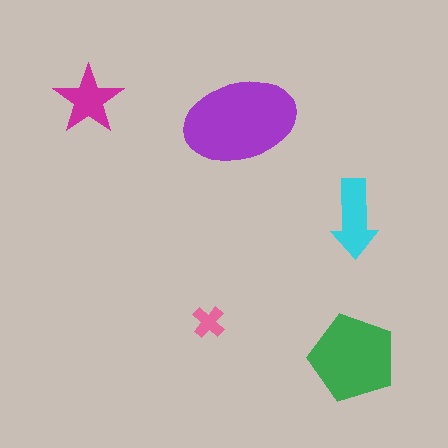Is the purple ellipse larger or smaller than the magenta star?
Larger.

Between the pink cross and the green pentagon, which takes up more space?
The green pentagon.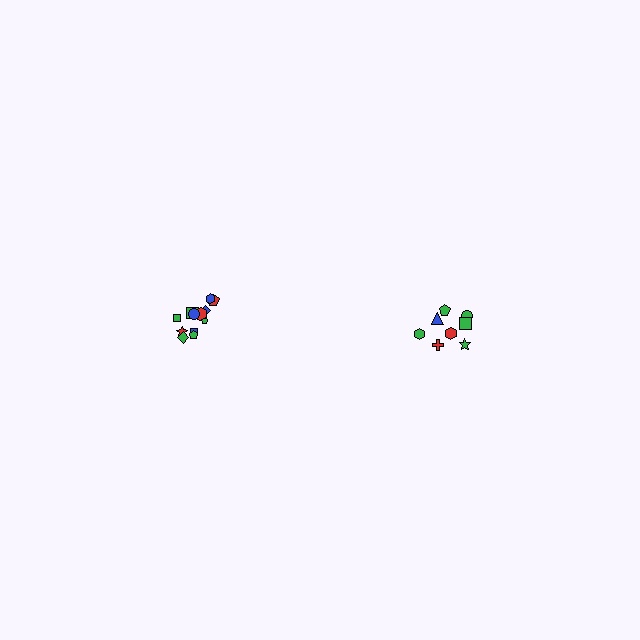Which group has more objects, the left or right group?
The left group.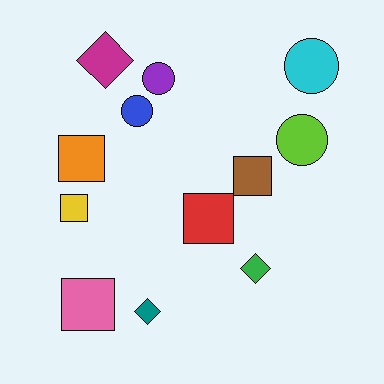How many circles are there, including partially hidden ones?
There are 4 circles.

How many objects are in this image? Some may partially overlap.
There are 12 objects.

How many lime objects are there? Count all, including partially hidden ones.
There is 1 lime object.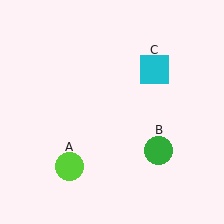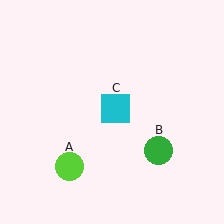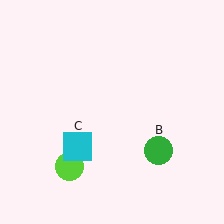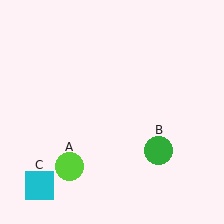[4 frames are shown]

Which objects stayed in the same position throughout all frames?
Lime circle (object A) and green circle (object B) remained stationary.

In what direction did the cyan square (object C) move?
The cyan square (object C) moved down and to the left.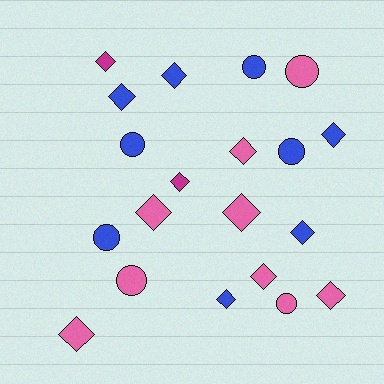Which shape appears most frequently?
Diamond, with 13 objects.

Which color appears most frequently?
Blue, with 9 objects.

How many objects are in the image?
There are 20 objects.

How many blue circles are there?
There are 4 blue circles.